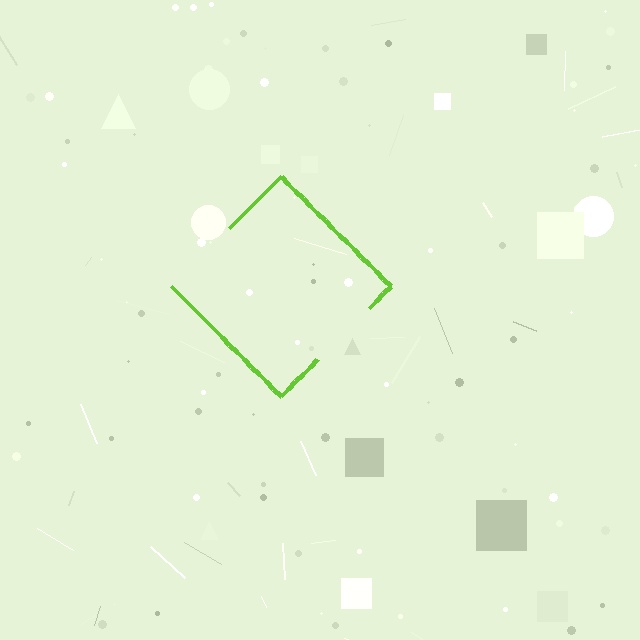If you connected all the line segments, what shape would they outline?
They would outline a diamond.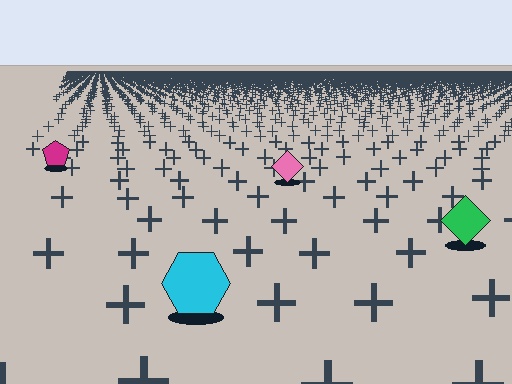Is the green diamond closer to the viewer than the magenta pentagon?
Yes. The green diamond is closer — you can tell from the texture gradient: the ground texture is coarser near it.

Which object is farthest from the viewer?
The magenta pentagon is farthest from the viewer. It appears smaller and the ground texture around it is denser.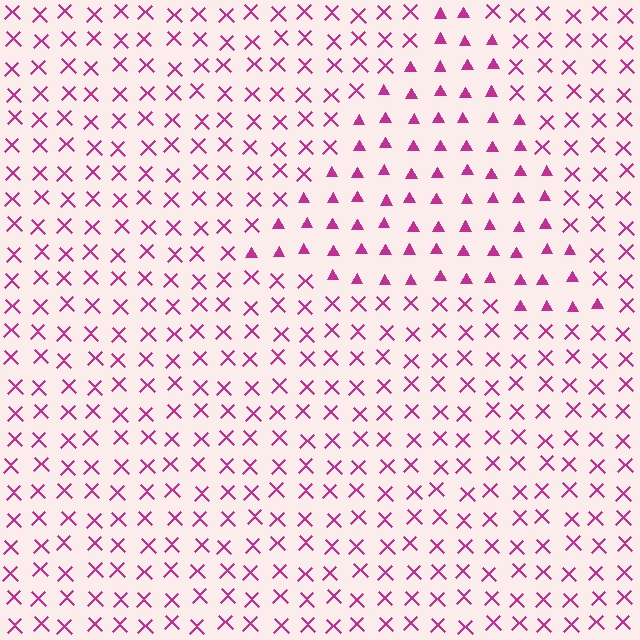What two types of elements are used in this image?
The image uses triangles inside the triangle region and X marks outside it.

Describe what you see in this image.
The image is filled with small magenta elements arranged in a uniform grid. A triangle-shaped region contains triangles, while the surrounding area contains X marks. The boundary is defined purely by the change in element shape.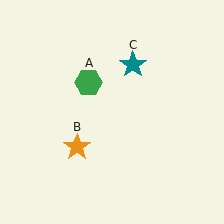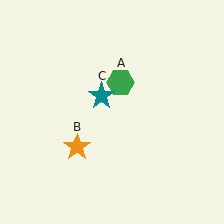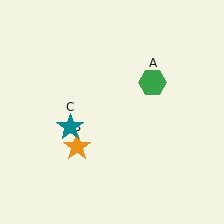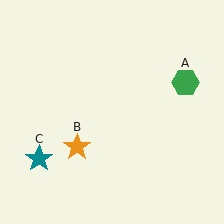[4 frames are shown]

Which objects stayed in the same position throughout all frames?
Orange star (object B) remained stationary.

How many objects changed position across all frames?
2 objects changed position: green hexagon (object A), teal star (object C).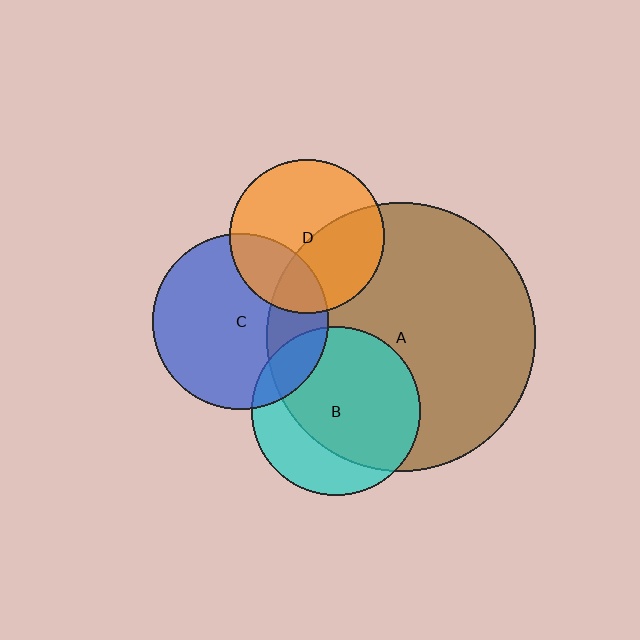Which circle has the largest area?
Circle A (brown).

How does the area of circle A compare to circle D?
Approximately 3.0 times.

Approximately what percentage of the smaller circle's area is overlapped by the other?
Approximately 15%.